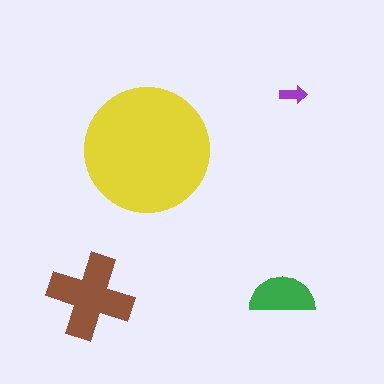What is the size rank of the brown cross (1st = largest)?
2nd.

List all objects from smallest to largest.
The purple arrow, the green semicircle, the brown cross, the yellow circle.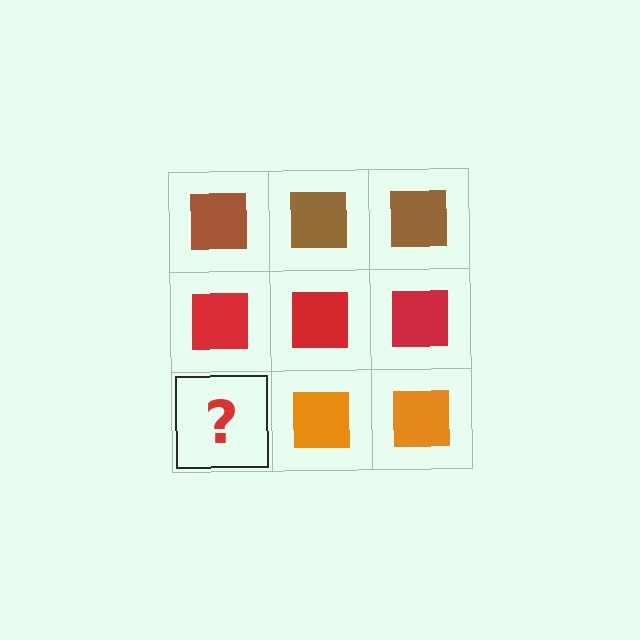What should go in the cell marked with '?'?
The missing cell should contain an orange square.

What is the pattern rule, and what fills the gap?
The rule is that each row has a consistent color. The gap should be filled with an orange square.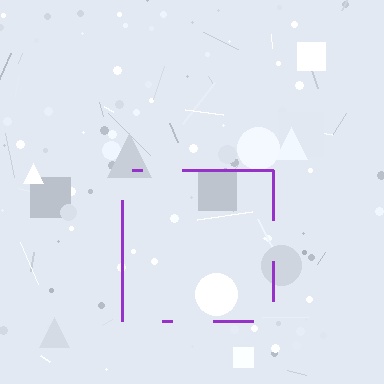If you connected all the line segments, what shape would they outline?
They would outline a square.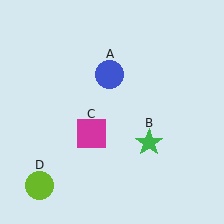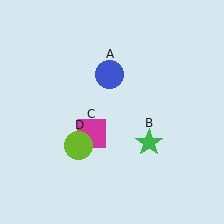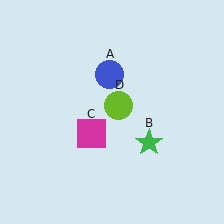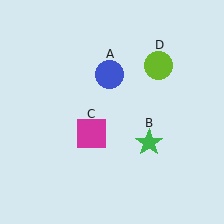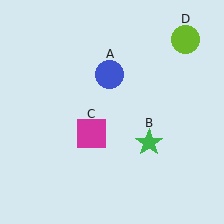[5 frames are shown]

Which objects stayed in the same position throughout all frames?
Blue circle (object A) and green star (object B) and magenta square (object C) remained stationary.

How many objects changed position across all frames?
1 object changed position: lime circle (object D).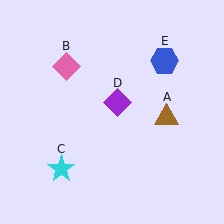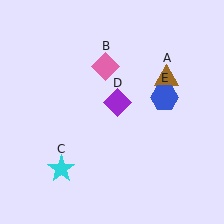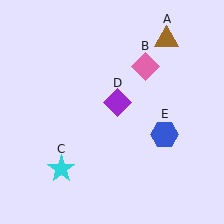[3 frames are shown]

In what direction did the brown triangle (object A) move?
The brown triangle (object A) moved up.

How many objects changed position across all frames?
3 objects changed position: brown triangle (object A), pink diamond (object B), blue hexagon (object E).